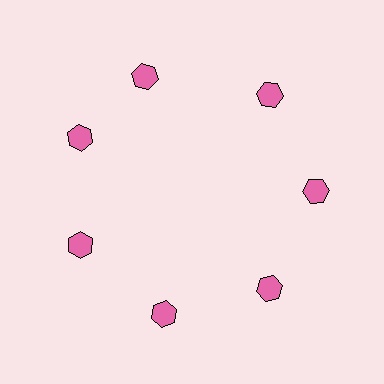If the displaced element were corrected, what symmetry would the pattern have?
It would have 7-fold rotational symmetry — the pattern would map onto itself every 51 degrees.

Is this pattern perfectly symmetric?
No. The 7 pink hexagons are arranged in a ring, but one element near the 12 o'clock position is rotated out of alignment along the ring, breaking the 7-fold rotational symmetry.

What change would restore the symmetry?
The symmetry would be restored by rotating it back into even spacing with its neighbors so that all 7 hexagons sit at equal angles and equal distance from the center.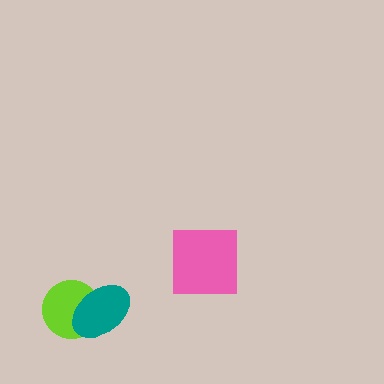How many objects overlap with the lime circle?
1 object overlaps with the lime circle.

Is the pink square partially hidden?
No, no other shape covers it.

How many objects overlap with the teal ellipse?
1 object overlaps with the teal ellipse.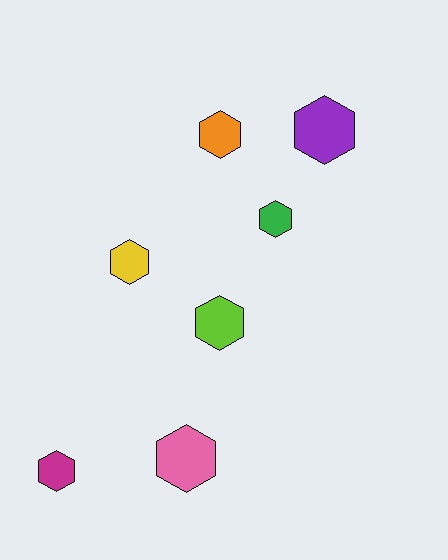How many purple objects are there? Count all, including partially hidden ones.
There is 1 purple object.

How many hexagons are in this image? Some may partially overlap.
There are 7 hexagons.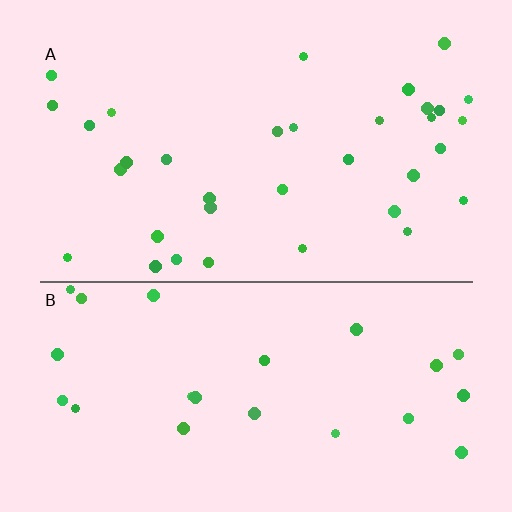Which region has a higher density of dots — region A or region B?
A (the top).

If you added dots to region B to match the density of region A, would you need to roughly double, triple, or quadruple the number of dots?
Approximately double.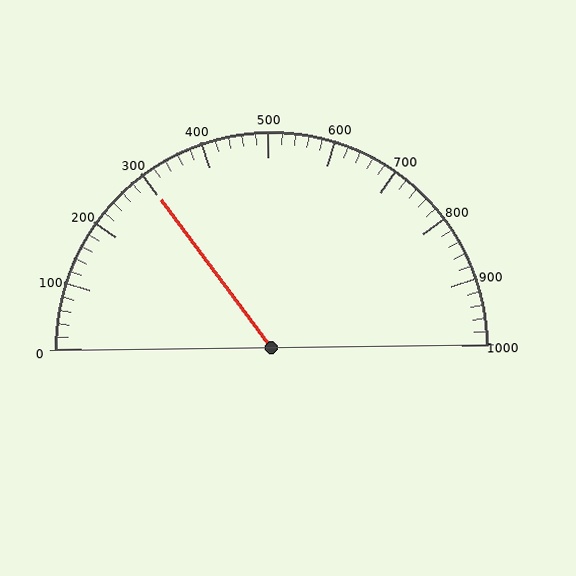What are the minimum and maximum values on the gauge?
The gauge ranges from 0 to 1000.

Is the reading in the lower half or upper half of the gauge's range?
The reading is in the lower half of the range (0 to 1000).